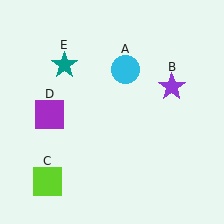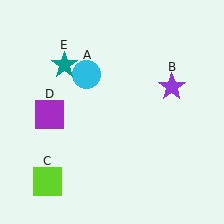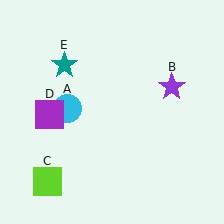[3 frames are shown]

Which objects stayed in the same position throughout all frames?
Purple star (object B) and lime square (object C) and purple square (object D) and teal star (object E) remained stationary.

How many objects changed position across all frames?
1 object changed position: cyan circle (object A).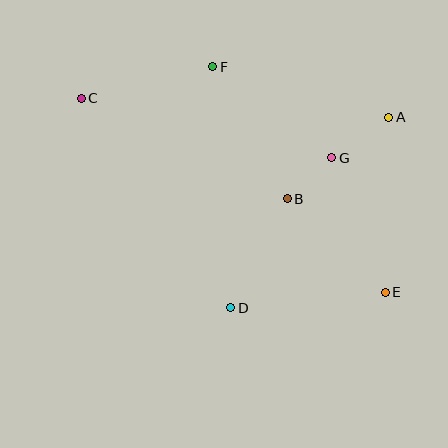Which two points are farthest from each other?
Points C and E are farthest from each other.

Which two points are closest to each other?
Points B and G are closest to each other.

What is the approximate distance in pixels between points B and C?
The distance between B and C is approximately 229 pixels.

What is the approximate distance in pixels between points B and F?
The distance between B and F is approximately 152 pixels.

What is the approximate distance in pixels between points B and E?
The distance between B and E is approximately 136 pixels.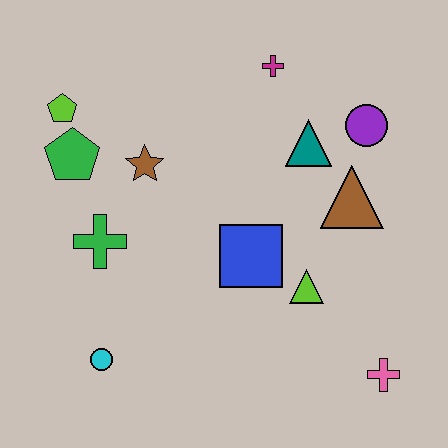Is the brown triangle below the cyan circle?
No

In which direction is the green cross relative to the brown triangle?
The green cross is to the left of the brown triangle.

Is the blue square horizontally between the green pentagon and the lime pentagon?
No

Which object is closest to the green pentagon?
The lime pentagon is closest to the green pentagon.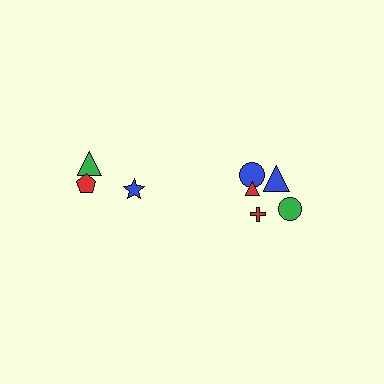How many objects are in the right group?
There are 5 objects.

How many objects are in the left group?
There are 3 objects.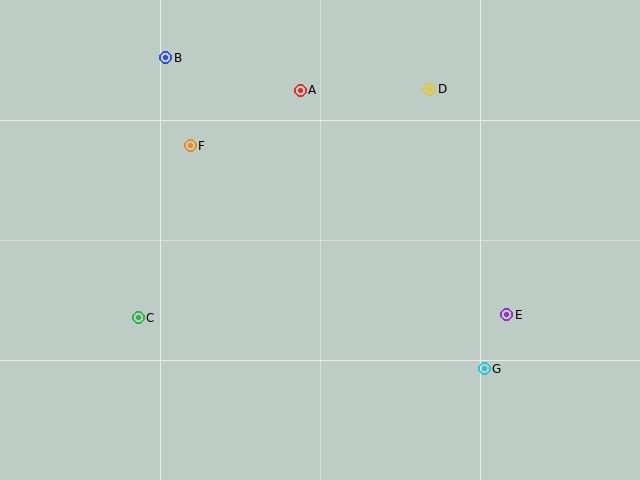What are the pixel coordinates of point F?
Point F is at (190, 146).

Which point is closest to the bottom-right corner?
Point G is closest to the bottom-right corner.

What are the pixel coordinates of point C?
Point C is at (138, 318).